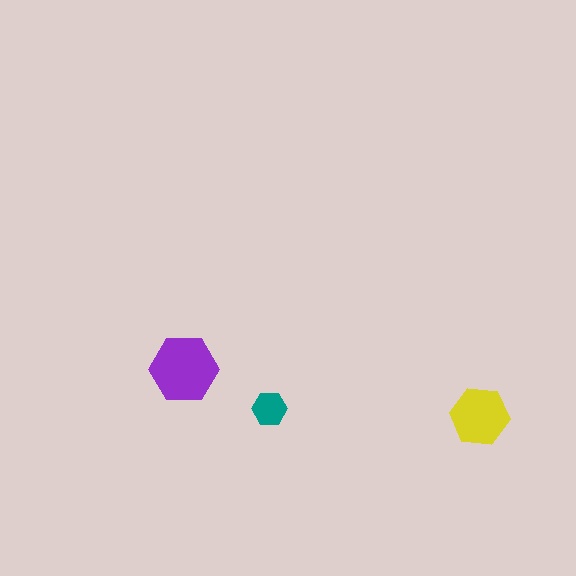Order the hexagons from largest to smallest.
the purple one, the yellow one, the teal one.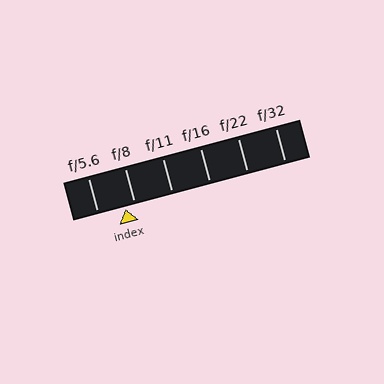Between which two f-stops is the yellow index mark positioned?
The index mark is between f/5.6 and f/8.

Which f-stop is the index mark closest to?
The index mark is closest to f/8.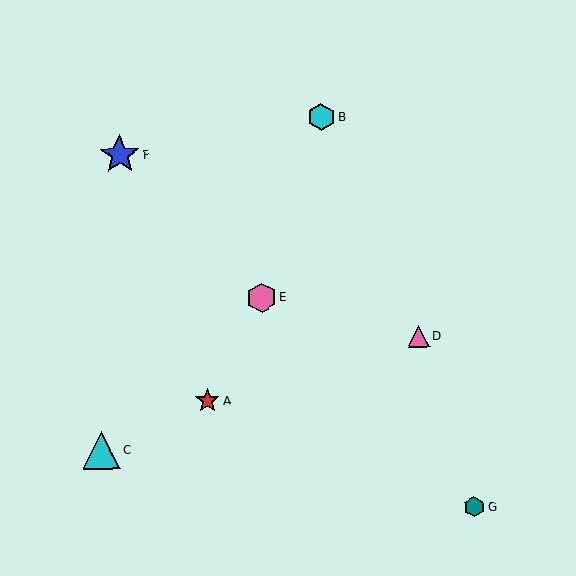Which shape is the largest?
The blue star (labeled F) is the largest.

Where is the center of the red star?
The center of the red star is at (207, 401).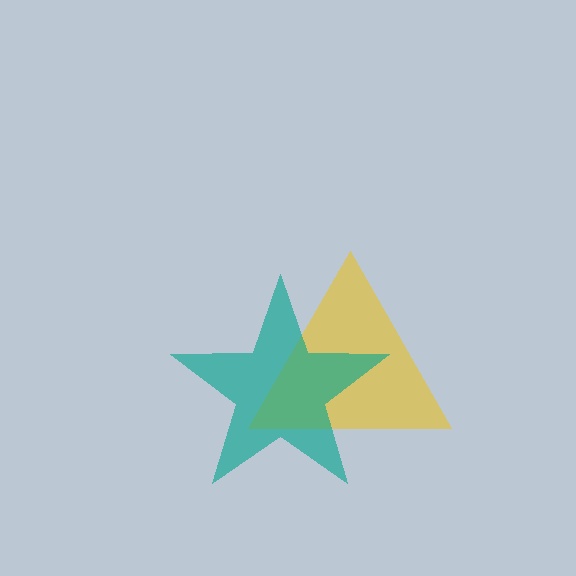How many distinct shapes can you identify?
There are 2 distinct shapes: a yellow triangle, a teal star.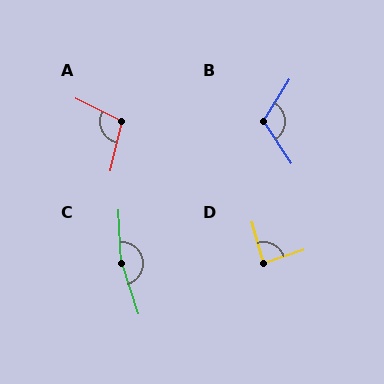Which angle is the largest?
C, at approximately 165 degrees.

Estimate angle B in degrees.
Approximately 116 degrees.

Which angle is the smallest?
D, at approximately 87 degrees.